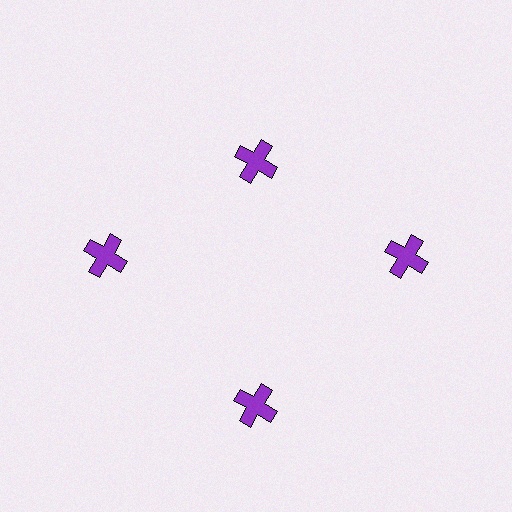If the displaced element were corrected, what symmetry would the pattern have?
It would have 4-fold rotational symmetry — the pattern would map onto itself every 90 degrees.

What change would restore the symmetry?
The symmetry would be restored by moving it outward, back onto the ring so that all 4 crosses sit at equal angles and equal distance from the center.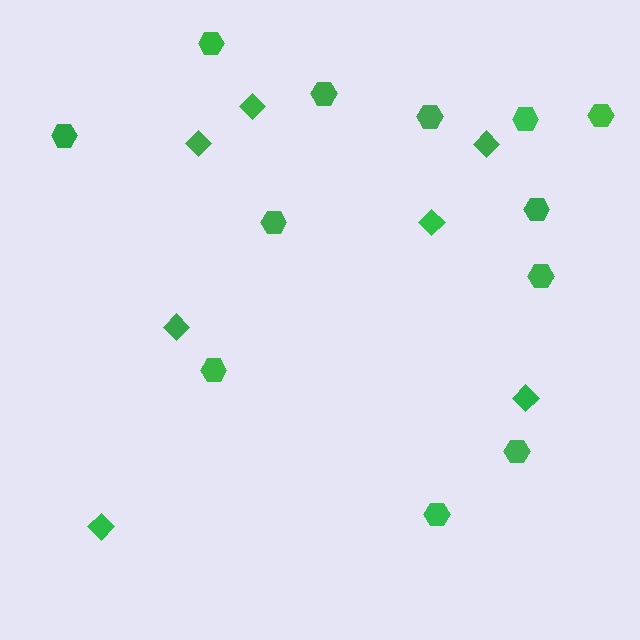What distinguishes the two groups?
There are 2 groups: one group of diamonds (7) and one group of hexagons (12).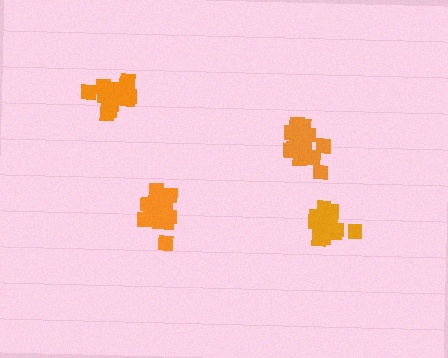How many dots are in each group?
Group 1: 19 dots, Group 2: 18 dots, Group 3: 18 dots, Group 4: 16 dots (71 total).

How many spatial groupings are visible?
There are 4 spatial groupings.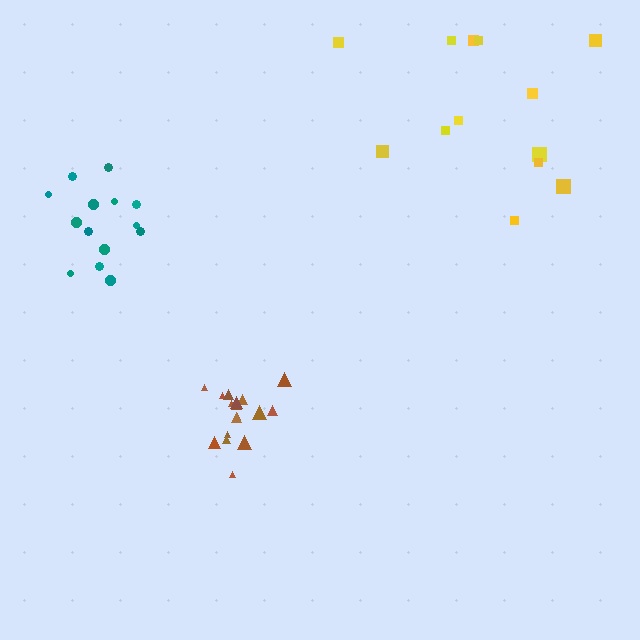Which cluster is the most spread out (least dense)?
Yellow.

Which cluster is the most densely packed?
Brown.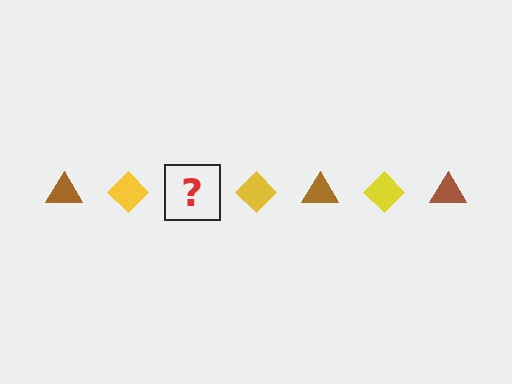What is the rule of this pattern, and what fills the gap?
The rule is that the pattern alternates between brown triangle and yellow diamond. The gap should be filled with a brown triangle.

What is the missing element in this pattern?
The missing element is a brown triangle.